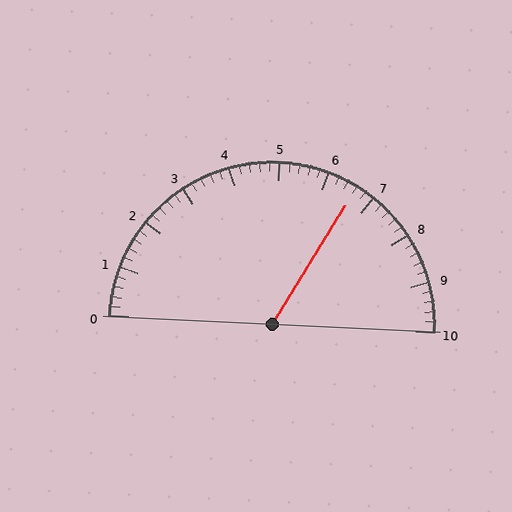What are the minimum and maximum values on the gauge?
The gauge ranges from 0 to 10.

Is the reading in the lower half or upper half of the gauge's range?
The reading is in the upper half of the range (0 to 10).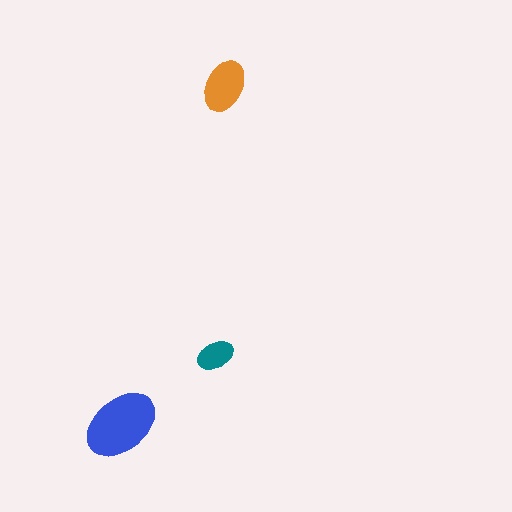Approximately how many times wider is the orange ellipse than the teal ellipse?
About 1.5 times wider.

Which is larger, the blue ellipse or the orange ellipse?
The blue one.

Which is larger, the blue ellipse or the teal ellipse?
The blue one.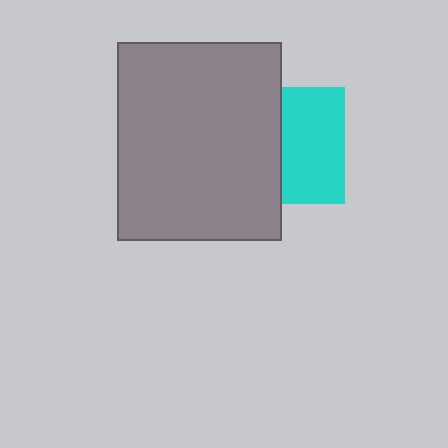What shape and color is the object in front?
The object in front is a gray rectangle.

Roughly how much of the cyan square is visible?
About half of it is visible (roughly 55%).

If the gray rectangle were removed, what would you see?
You would see the complete cyan square.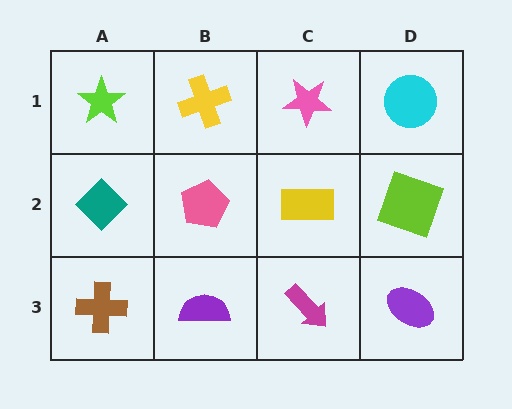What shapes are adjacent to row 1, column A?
A teal diamond (row 2, column A), a yellow cross (row 1, column B).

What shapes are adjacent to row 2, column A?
A lime star (row 1, column A), a brown cross (row 3, column A), a pink pentagon (row 2, column B).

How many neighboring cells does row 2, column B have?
4.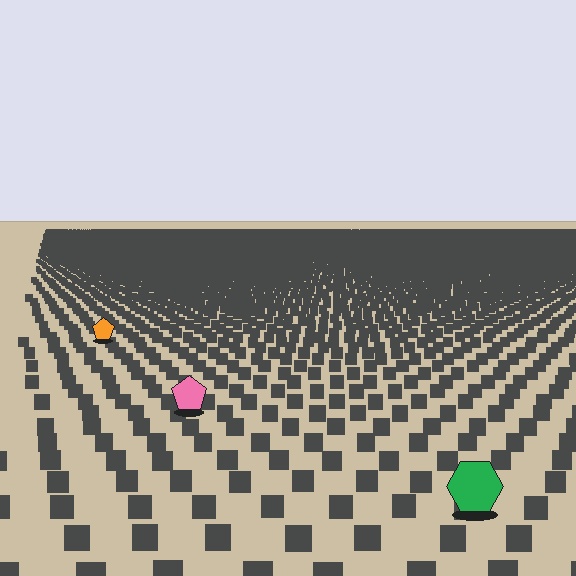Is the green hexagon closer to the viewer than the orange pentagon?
Yes. The green hexagon is closer — you can tell from the texture gradient: the ground texture is coarser near it.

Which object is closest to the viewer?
The green hexagon is closest. The texture marks near it are larger and more spread out.